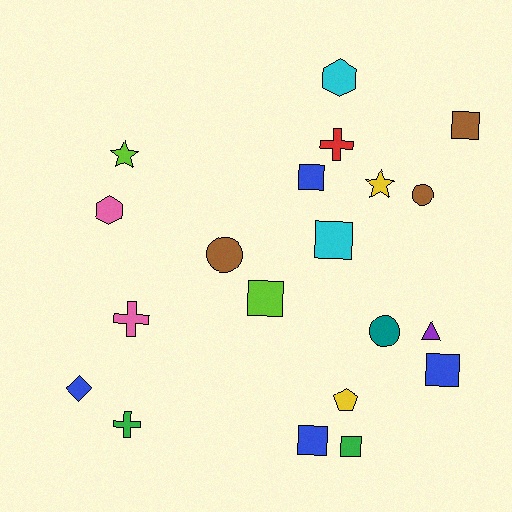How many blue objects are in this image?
There are 4 blue objects.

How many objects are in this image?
There are 20 objects.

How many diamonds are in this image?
There is 1 diamond.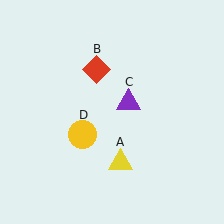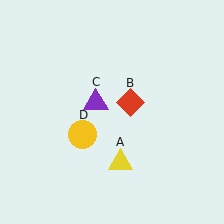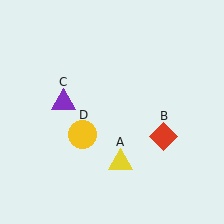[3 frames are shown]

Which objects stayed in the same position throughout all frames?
Yellow triangle (object A) and yellow circle (object D) remained stationary.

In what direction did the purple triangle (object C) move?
The purple triangle (object C) moved left.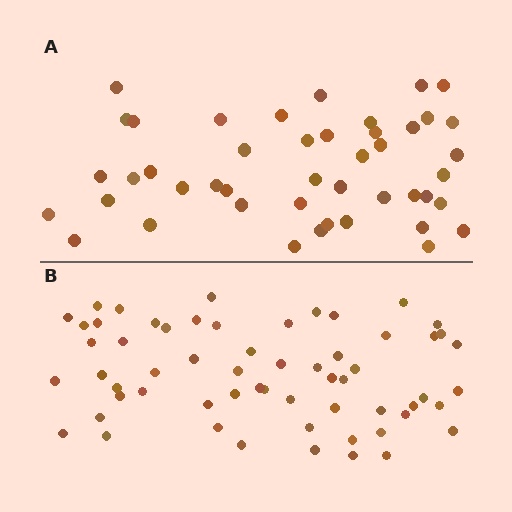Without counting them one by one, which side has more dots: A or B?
Region B (the bottom region) has more dots.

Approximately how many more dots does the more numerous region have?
Region B has approximately 15 more dots than region A.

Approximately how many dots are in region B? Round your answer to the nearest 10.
About 60 dots.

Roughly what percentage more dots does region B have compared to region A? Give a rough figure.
About 35% more.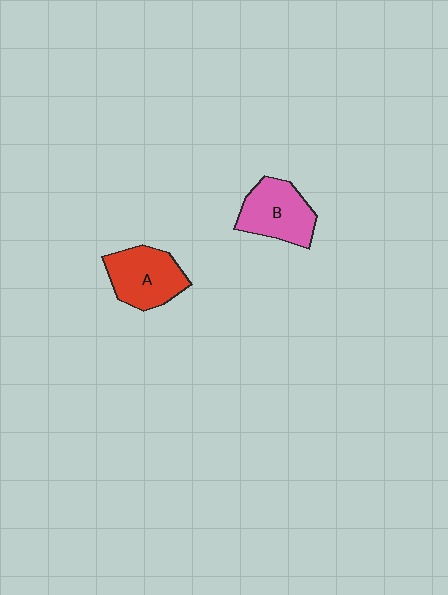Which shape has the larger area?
Shape A (red).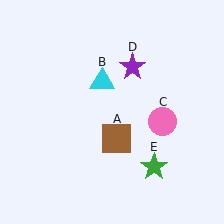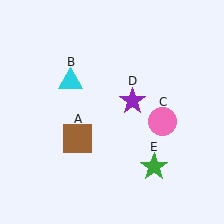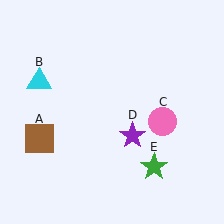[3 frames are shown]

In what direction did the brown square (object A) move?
The brown square (object A) moved left.